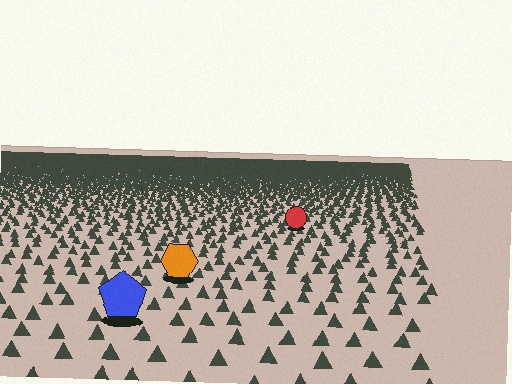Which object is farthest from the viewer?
The red circle is farthest from the viewer. It appears smaller and the ground texture around it is denser.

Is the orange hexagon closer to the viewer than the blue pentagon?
No. The blue pentagon is closer — you can tell from the texture gradient: the ground texture is coarser near it.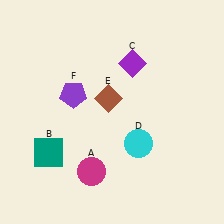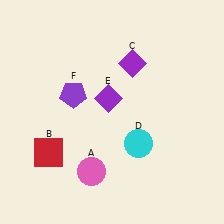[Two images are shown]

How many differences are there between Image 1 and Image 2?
There are 3 differences between the two images.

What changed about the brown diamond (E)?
In Image 1, E is brown. In Image 2, it changed to purple.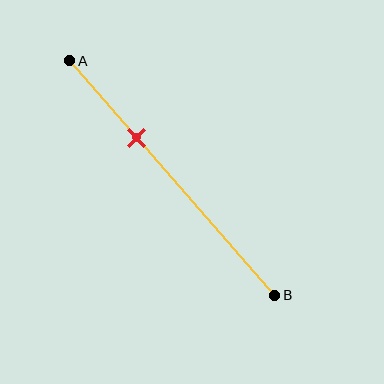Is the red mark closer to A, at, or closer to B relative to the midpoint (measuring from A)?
The red mark is closer to point A than the midpoint of segment AB.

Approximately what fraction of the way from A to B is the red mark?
The red mark is approximately 35% of the way from A to B.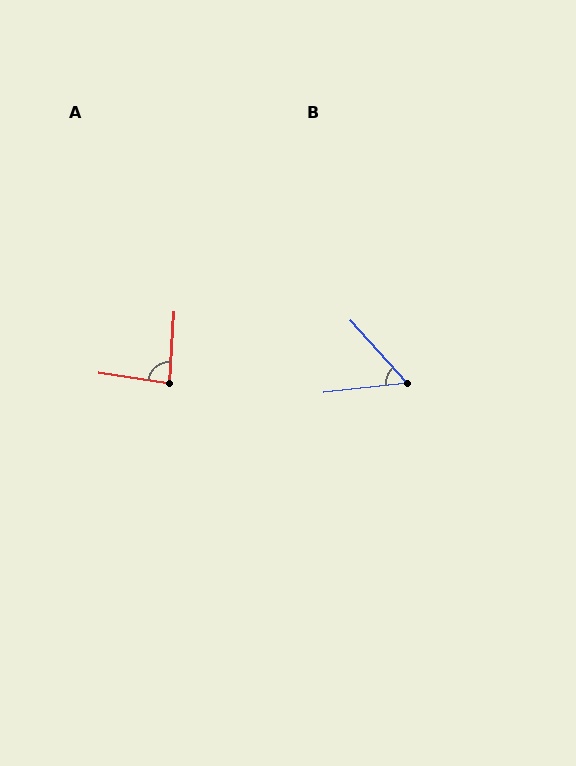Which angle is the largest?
A, at approximately 85 degrees.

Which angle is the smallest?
B, at approximately 55 degrees.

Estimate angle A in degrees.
Approximately 85 degrees.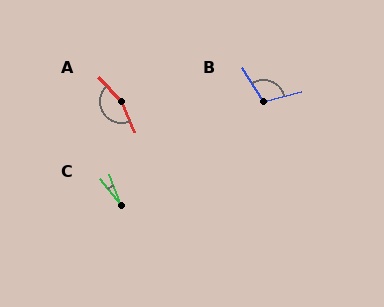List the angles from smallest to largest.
C (19°), B (107°), A (162°).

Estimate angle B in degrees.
Approximately 107 degrees.